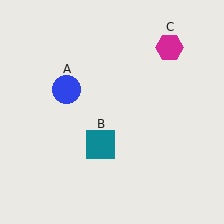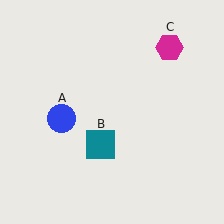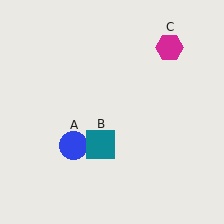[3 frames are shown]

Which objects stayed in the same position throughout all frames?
Teal square (object B) and magenta hexagon (object C) remained stationary.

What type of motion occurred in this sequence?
The blue circle (object A) rotated counterclockwise around the center of the scene.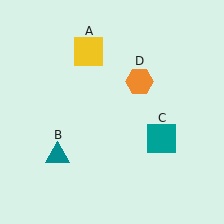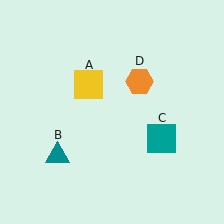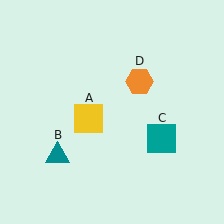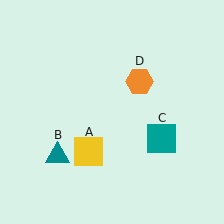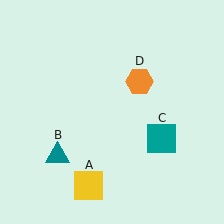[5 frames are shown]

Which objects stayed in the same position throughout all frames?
Teal triangle (object B) and teal square (object C) and orange hexagon (object D) remained stationary.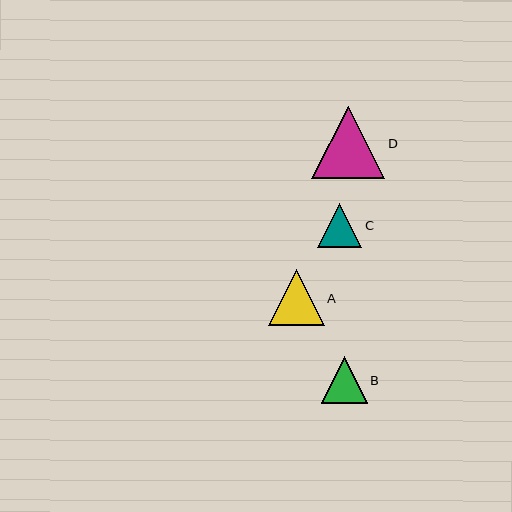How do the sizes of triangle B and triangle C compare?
Triangle B and triangle C are approximately the same size.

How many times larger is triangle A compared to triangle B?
Triangle A is approximately 1.2 times the size of triangle B.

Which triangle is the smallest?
Triangle C is the smallest with a size of approximately 44 pixels.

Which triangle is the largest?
Triangle D is the largest with a size of approximately 73 pixels.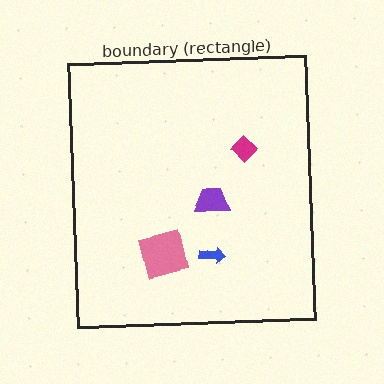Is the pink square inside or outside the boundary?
Inside.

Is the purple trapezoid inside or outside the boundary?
Inside.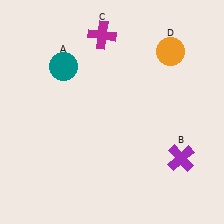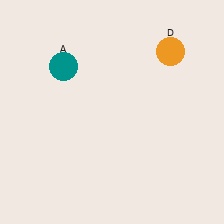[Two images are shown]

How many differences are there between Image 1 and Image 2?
There are 2 differences between the two images.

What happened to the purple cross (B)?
The purple cross (B) was removed in Image 2. It was in the bottom-right area of Image 1.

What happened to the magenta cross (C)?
The magenta cross (C) was removed in Image 2. It was in the top-left area of Image 1.